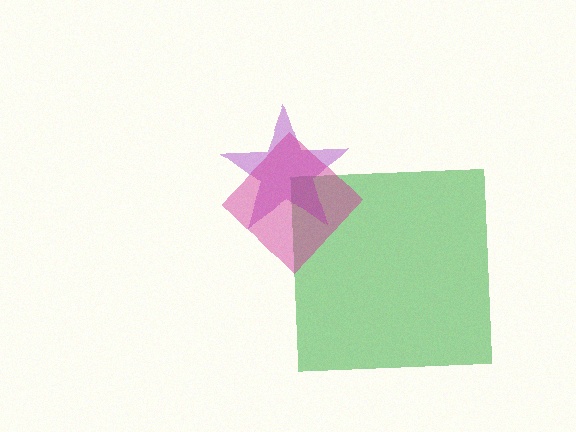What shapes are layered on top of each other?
The layered shapes are: a green square, a purple star, a magenta diamond.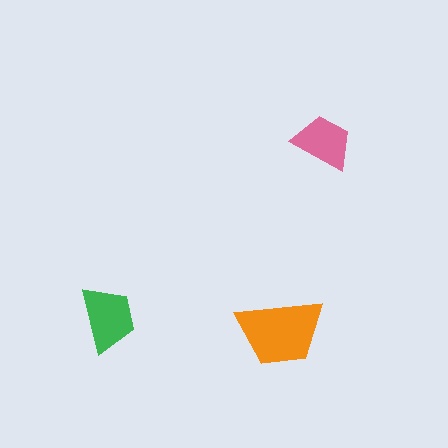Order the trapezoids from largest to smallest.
the orange one, the green one, the pink one.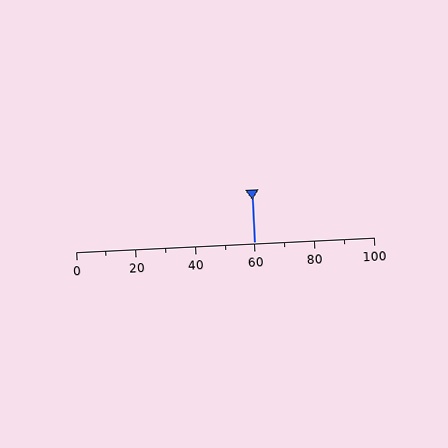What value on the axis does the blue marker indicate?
The marker indicates approximately 60.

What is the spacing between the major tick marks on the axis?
The major ticks are spaced 20 apart.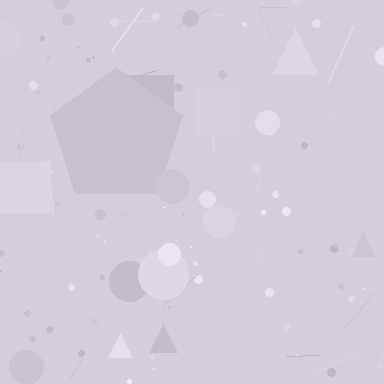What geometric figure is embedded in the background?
A pentagon is embedded in the background.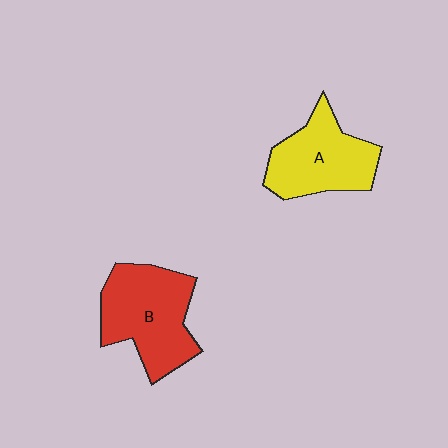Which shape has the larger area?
Shape B (red).